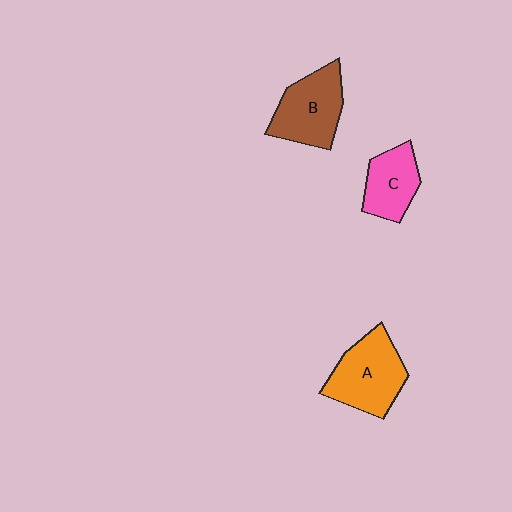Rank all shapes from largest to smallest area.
From largest to smallest: A (orange), B (brown), C (pink).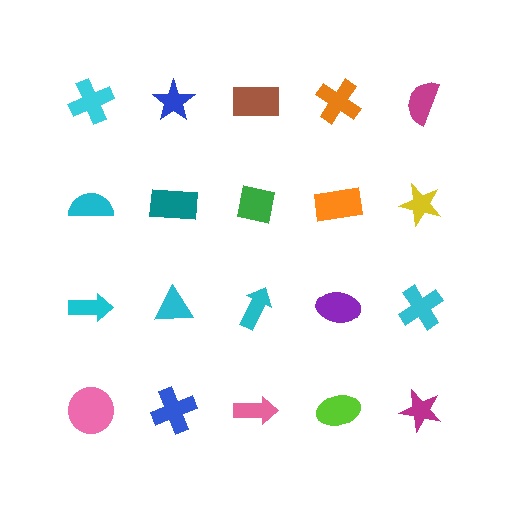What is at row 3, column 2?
A cyan triangle.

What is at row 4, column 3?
A pink arrow.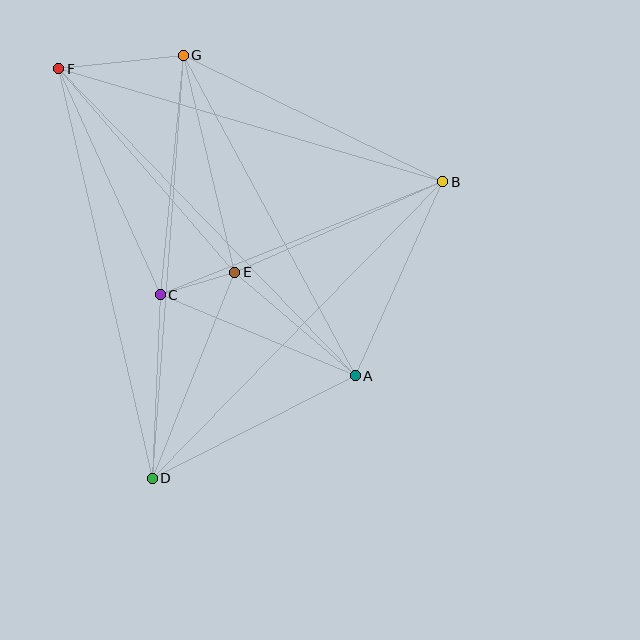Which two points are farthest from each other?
Points A and F are farthest from each other.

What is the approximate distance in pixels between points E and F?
The distance between E and F is approximately 269 pixels.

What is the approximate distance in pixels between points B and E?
The distance between B and E is approximately 227 pixels.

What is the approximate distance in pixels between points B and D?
The distance between B and D is approximately 415 pixels.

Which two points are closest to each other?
Points C and E are closest to each other.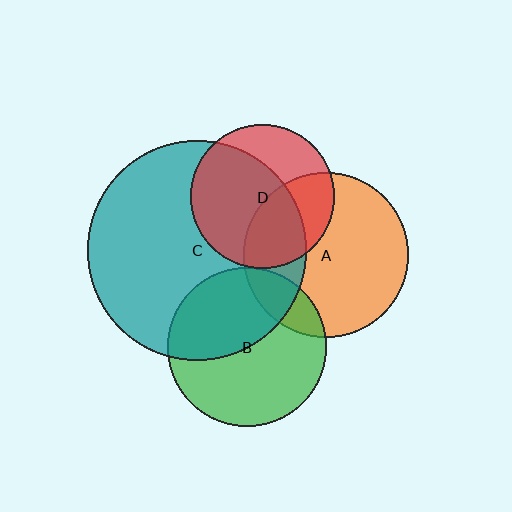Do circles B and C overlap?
Yes.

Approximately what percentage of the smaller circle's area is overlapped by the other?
Approximately 45%.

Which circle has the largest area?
Circle C (teal).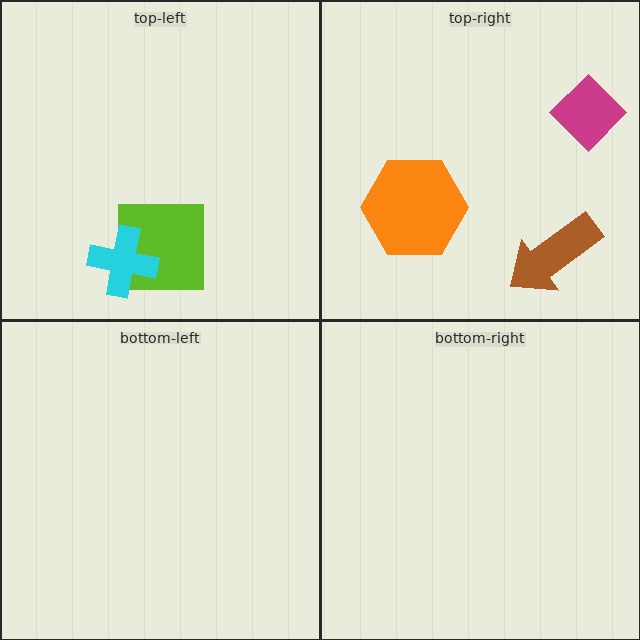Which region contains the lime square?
The top-left region.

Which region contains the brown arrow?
The top-right region.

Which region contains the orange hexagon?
The top-right region.